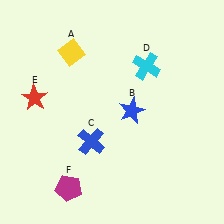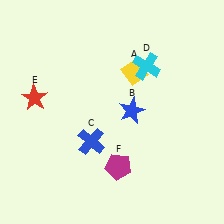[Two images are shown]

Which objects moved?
The objects that moved are: the yellow diamond (A), the magenta pentagon (F).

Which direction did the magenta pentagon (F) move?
The magenta pentagon (F) moved right.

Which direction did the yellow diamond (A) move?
The yellow diamond (A) moved right.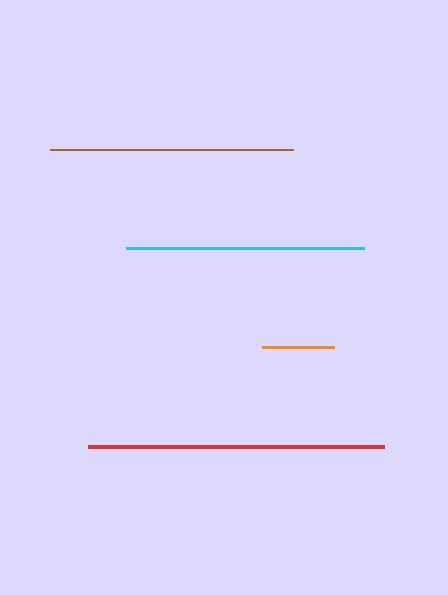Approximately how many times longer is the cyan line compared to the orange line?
The cyan line is approximately 3.3 times the length of the orange line.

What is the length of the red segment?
The red segment is approximately 296 pixels long.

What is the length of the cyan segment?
The cyan segment is approximately 238 pixels long.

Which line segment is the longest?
The red line is the longest at approximately 296 pixels.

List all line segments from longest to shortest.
From longest to shortest: red, brown, cyan, orange.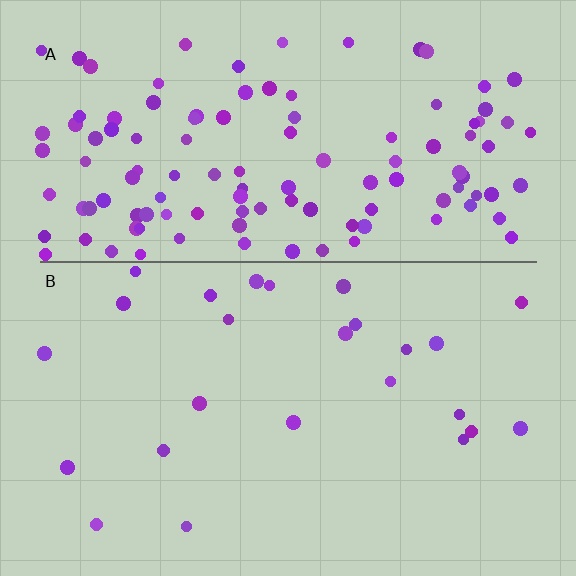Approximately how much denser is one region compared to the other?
Approximately 4.8× — region A over region B.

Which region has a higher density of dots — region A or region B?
A (the top).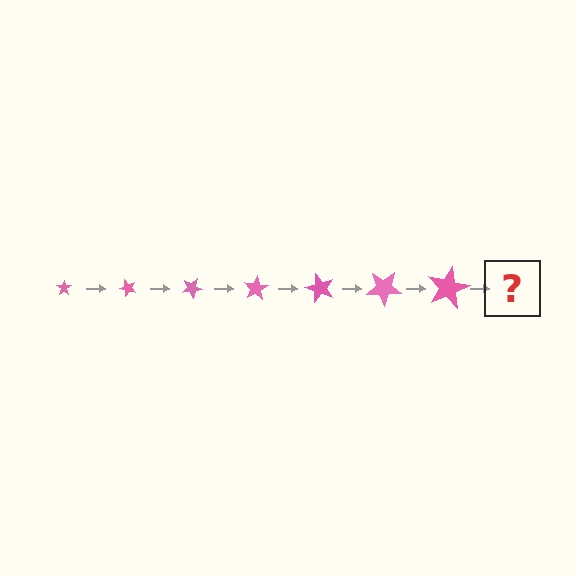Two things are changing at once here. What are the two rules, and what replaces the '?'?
The two rules are that the star grows larger each step and it rotates 50 degrees each step. The '?' should be a star, larger than the previous one and rotated 350 degrees from the start.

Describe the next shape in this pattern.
It should be a star, larger than the previous one and rotated 350 degrees from the start.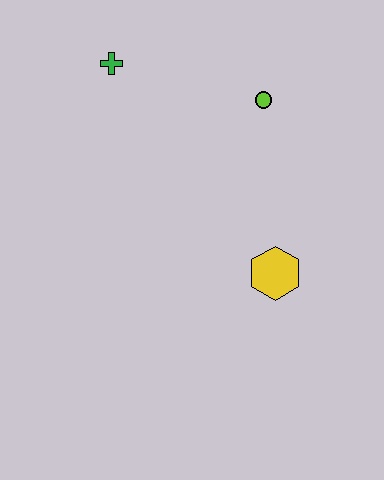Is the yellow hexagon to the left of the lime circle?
No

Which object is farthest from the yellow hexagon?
The green cross is farthest from the yellow hexagon.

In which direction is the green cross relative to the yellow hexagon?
The green cross is above the yellow hexagon.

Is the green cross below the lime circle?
No